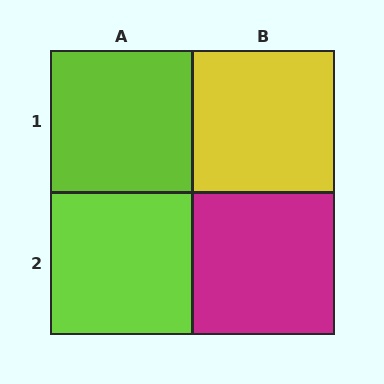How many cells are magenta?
1 cell is magenta.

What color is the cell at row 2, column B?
Magenta.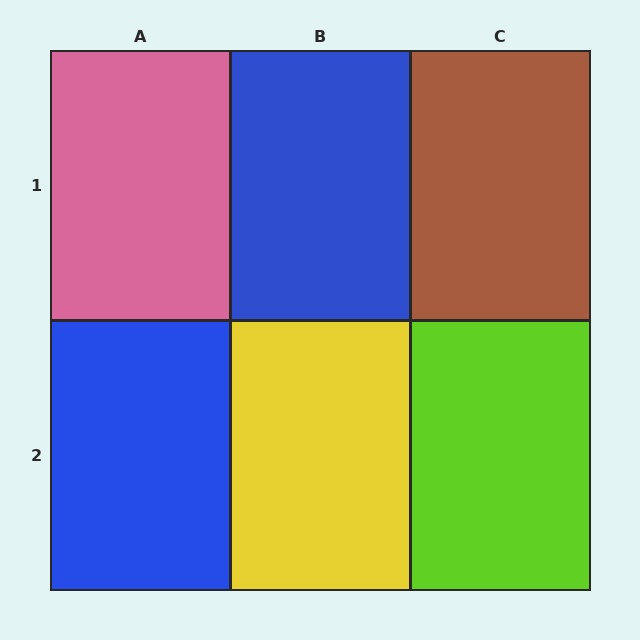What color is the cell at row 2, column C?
Lime.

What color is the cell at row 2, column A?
Blue.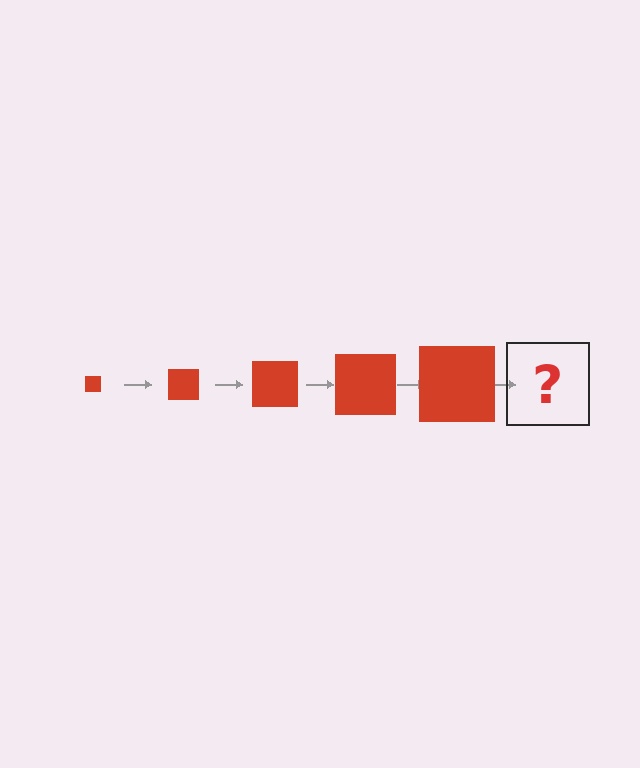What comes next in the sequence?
The next element should be a red square, larger than the previous one.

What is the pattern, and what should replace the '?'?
The pattern is that the square gets progressively larger each step. The '?' should be a red square, larger than the previous one.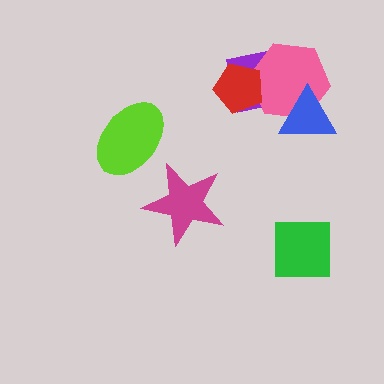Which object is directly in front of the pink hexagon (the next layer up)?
The blue triangle is directly in front of the pink hexagon.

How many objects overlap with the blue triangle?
1 object overlaps with the blue triangle.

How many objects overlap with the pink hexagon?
3 objects overlap with the pink hexagon.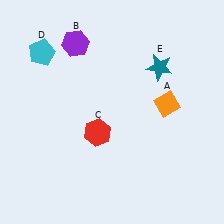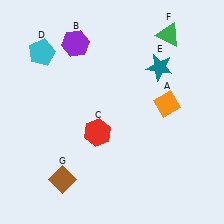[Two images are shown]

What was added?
A green triangle (F), a brown diamond (G) were added in Image 2.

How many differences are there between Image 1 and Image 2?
There are 2 differences between the two images.